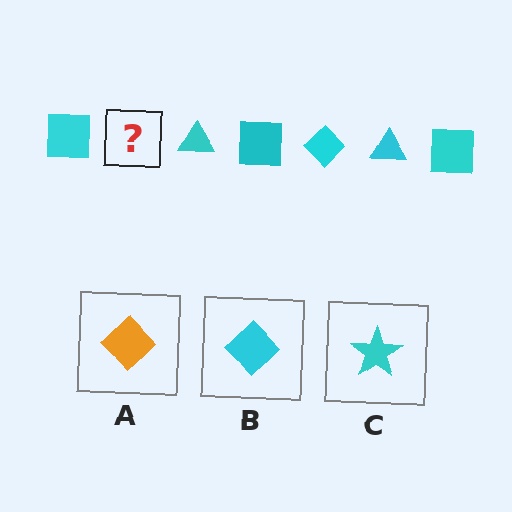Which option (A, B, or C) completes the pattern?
B.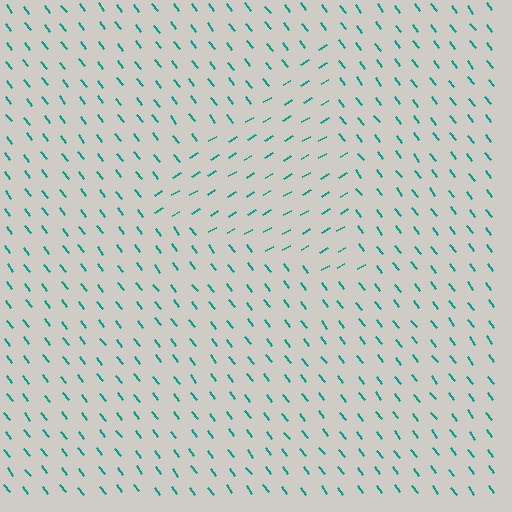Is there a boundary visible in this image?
Yes, there is a texture boundary formed by a change in line orientation.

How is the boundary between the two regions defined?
The boundary is defined purely by a change in line orientation (approximately 83 degrees difference). All lines are the same color and thickness.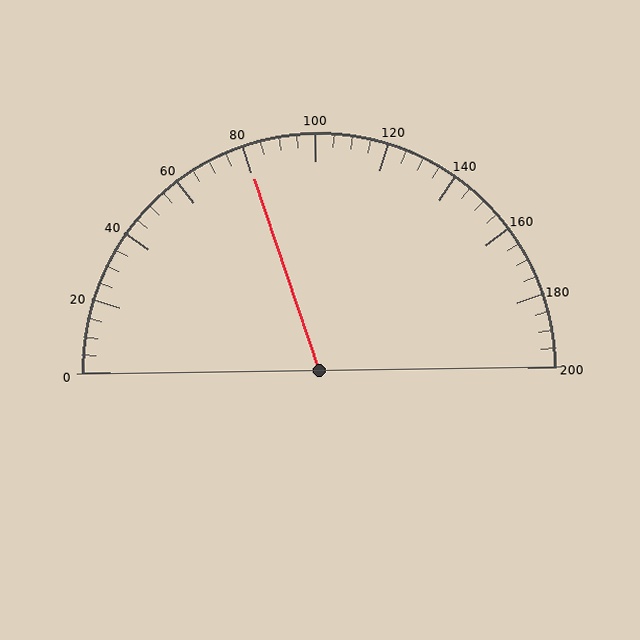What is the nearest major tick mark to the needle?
The nearest major tick mark is 80.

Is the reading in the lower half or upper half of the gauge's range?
The reading is in the lower half of the range (0 to 200).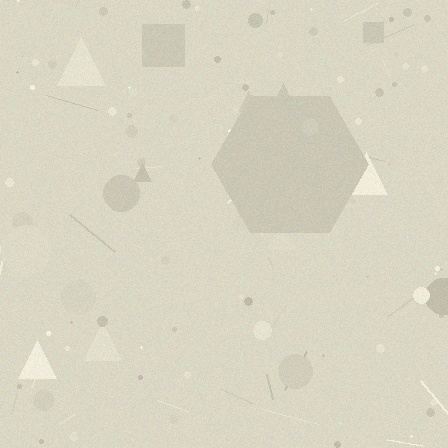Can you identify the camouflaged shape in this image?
The camouflaged shape is a hexagon.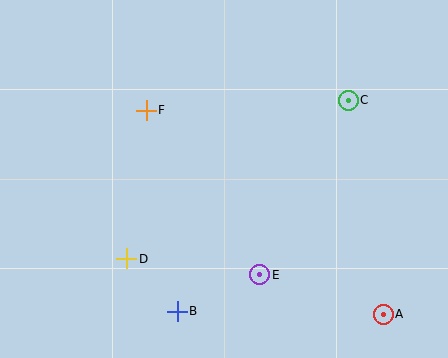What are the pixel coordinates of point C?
Point C is at (348, 100).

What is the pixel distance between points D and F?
The distance between D and F is 150 pixels.